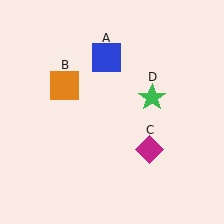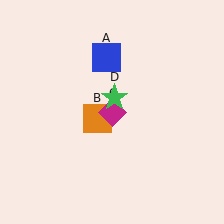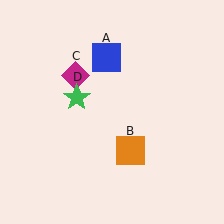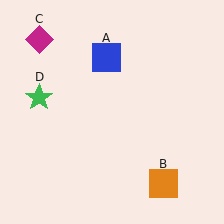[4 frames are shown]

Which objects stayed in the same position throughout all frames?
Blue square (object A) remained stationary.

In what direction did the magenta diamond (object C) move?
The magenta diamond (object C) moved up and to the left.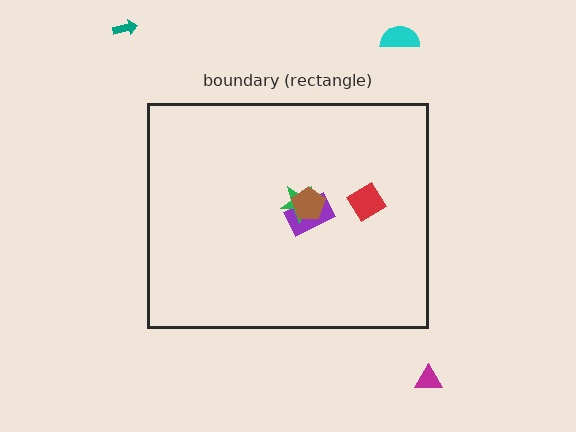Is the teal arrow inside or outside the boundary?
Outside.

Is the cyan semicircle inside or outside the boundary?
Outside.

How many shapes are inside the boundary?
4 inside, 3 outside.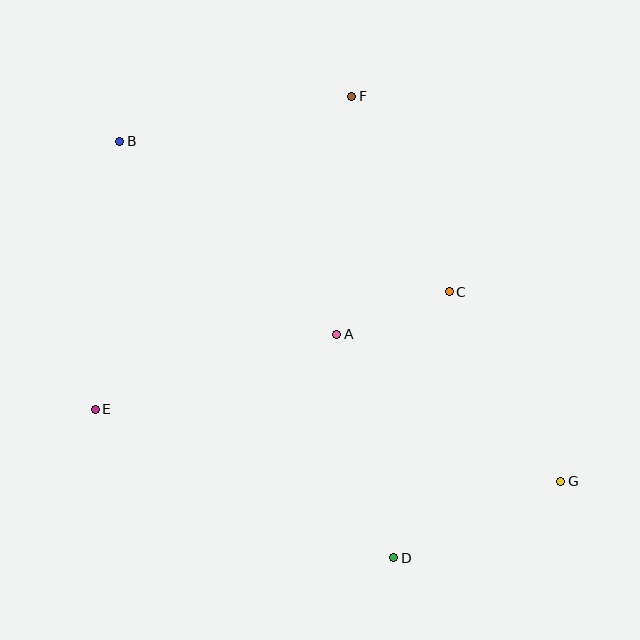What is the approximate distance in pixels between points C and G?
The distance between C and G is approximately 220 pixels.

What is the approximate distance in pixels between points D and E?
The distance between D and E is approximately 333 pixels.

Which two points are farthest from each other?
Points B and G are farthest from each other.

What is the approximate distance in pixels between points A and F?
The distance between A and F is approximately 238 pixels.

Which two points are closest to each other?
Points A and C are closest to each other.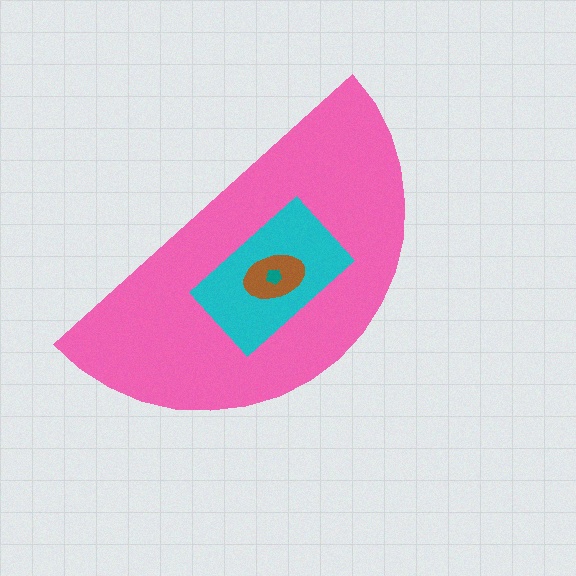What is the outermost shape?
The pink semicircle.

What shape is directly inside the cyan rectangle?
The brown ellipse.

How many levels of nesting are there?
4.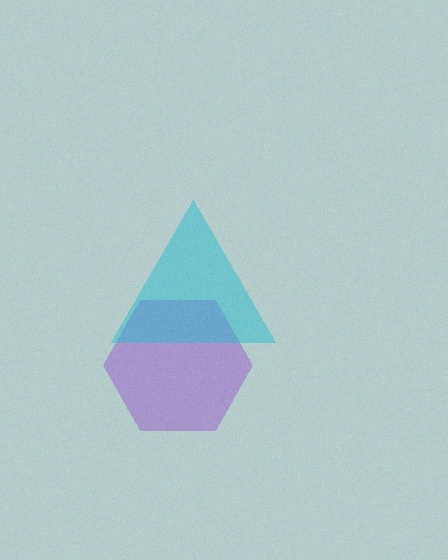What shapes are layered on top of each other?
The layered shapes are: a purple hexagon, a cyan triangle.